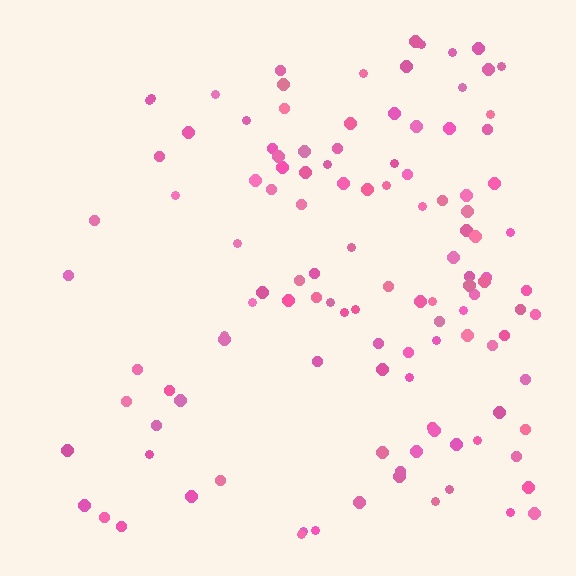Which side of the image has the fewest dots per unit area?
The left.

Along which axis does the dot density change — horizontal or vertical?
Horizontal.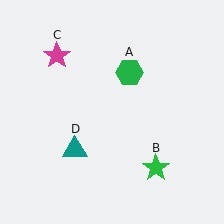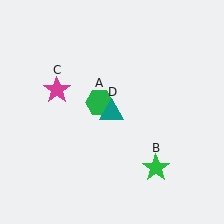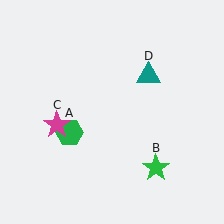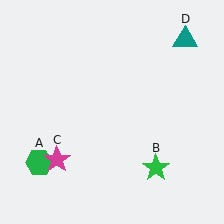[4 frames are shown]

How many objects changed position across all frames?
3 objects changed position: green hexagon (object A), magenta star (object C), teal triangle (object D).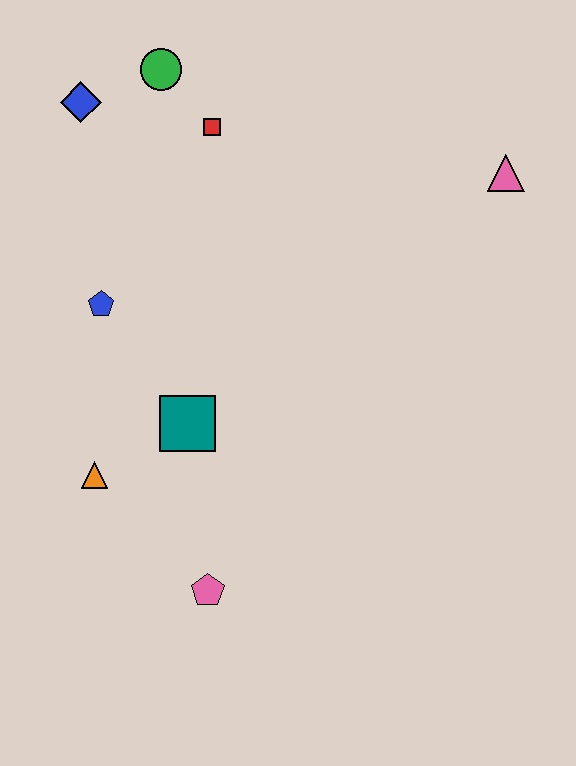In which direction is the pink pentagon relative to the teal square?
The pink pentagon is below the teal square.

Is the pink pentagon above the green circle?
No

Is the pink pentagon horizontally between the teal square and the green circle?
No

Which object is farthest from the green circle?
The pink pentagon is farthest from the green circle.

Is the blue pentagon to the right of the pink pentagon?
No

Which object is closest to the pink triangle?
The red square is closest to the pink triangle.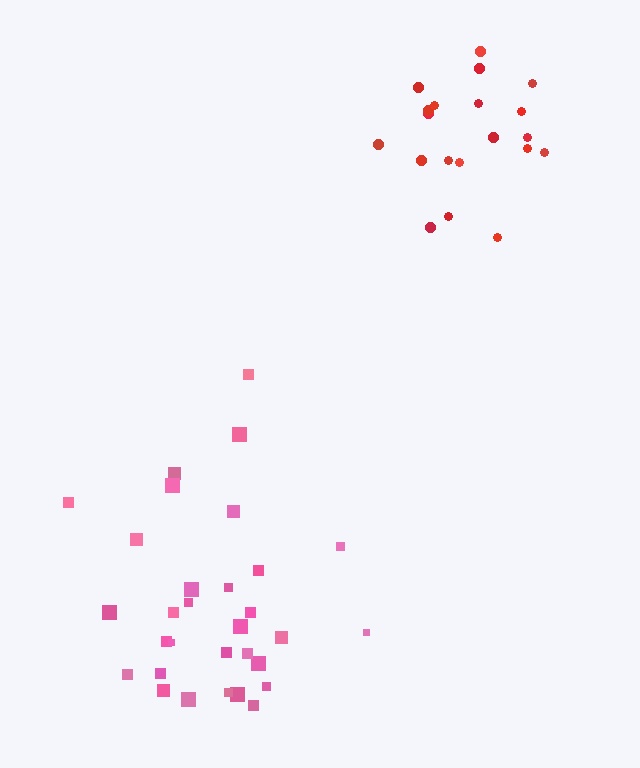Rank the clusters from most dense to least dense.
pink, red.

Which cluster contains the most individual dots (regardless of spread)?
Pink (31).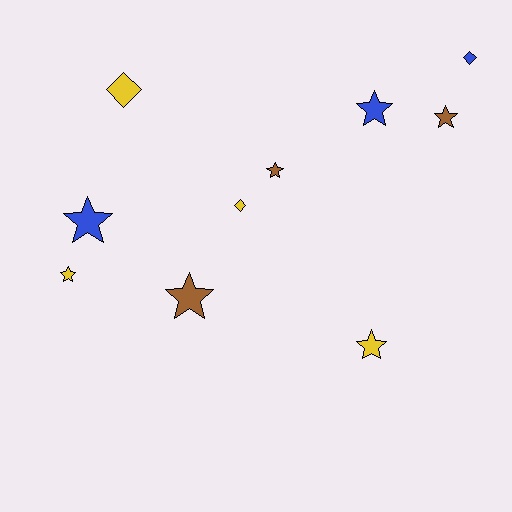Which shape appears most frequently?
Star, with 7 objects.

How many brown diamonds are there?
There are no brown diamonds.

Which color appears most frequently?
Yellow, with 4 objects.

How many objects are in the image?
There are 10 objects.